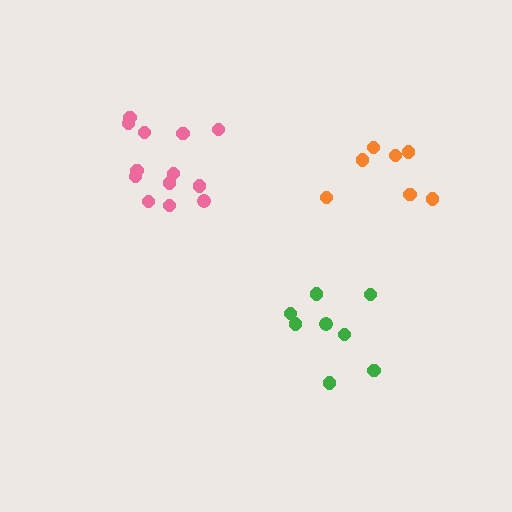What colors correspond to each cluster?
The clusters are colored: green, orange, pink.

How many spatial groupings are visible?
There are 3 spatial groupings.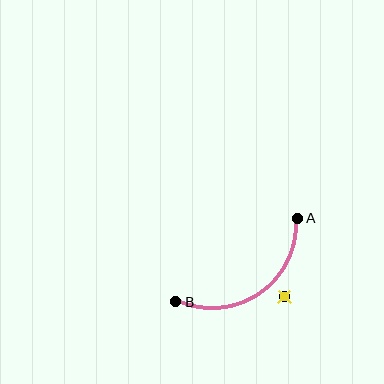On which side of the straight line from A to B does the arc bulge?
The arc bulges below and to the right of the straight line connecting A and B.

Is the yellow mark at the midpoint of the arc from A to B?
No — the yellow mark does not lie on the arc at all. It sits slightly outside the curve.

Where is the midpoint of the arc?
The arc midpoint is the point on the curve farthest from the straight line joining A and B. It sits below and to the right of that line.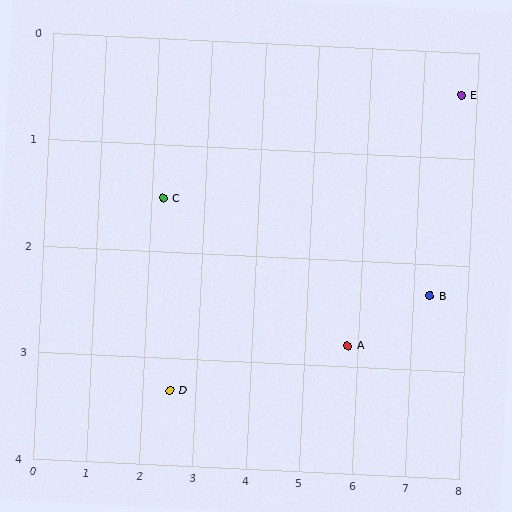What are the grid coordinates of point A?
Point A is at approximately (5.8, 2.8).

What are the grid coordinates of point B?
Point B is at approximately (7.3, 2.3).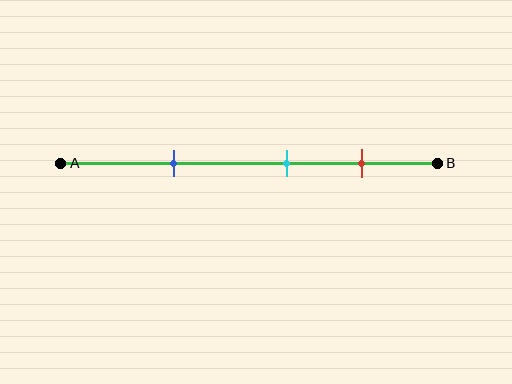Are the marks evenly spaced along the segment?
Yes, the marks are approximately evenly spaced.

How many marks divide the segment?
There are 3 marks dividing the segment.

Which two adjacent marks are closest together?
The cyan and red marks are the closest adjacent pair.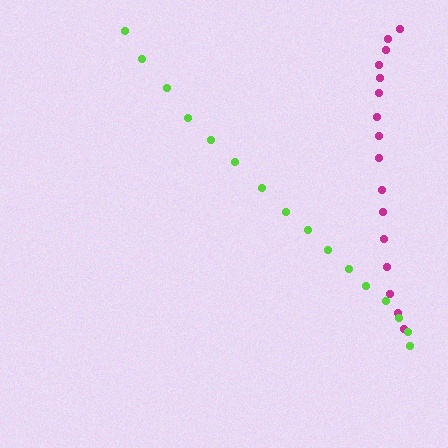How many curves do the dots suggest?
There are 2 distinct paths.